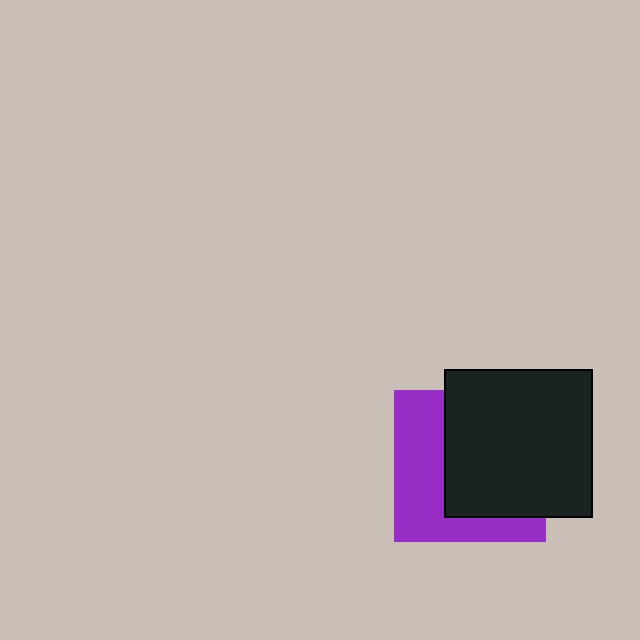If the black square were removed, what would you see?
You would see the complete purple square.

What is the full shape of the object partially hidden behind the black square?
The partially hidden object is a purple square.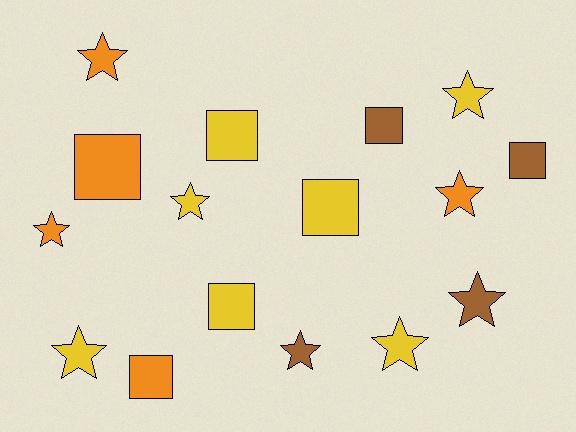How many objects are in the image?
There are 16 objects.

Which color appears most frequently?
Yellow, with 7 objects.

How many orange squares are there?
There are 2 orange squares.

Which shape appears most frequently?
Star, with 9 objects.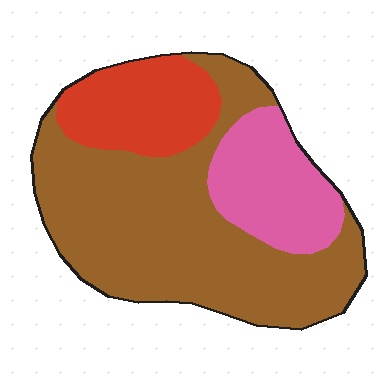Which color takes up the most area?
Brown, at roughly 60%.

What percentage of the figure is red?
Red takes up about one fifth (1/5) of the figure.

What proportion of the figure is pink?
Pink covers 20% of the figure.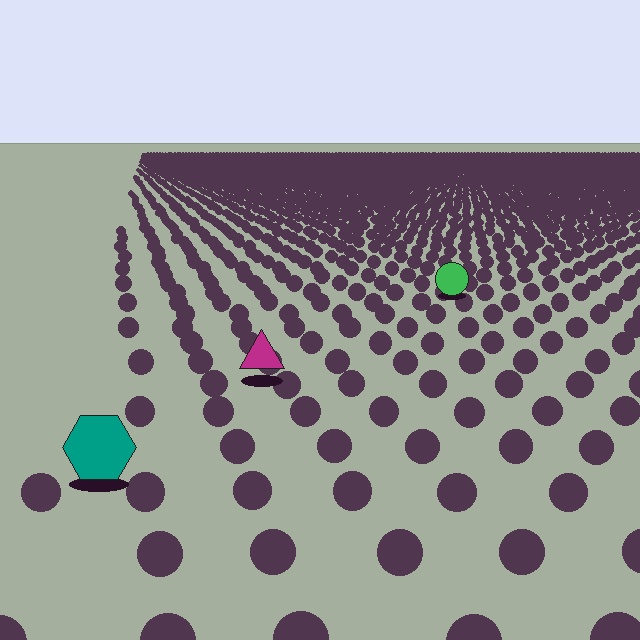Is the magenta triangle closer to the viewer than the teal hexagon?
No. The teal hexagon is closer — you can tell from the texture gradient: the ground texture is coarser near it.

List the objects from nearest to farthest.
From nearest to farthest: the teal hexagon, the magenta triangle, the green circle.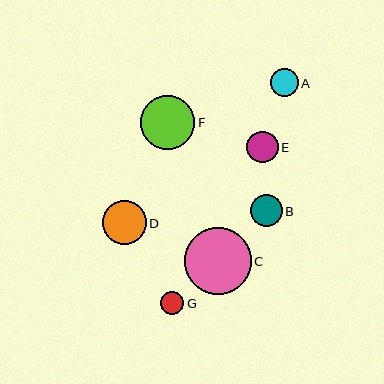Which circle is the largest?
Circle C is the largest with a size of approximately 67 pixels.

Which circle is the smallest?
Circle G is the smallest with a size of approximately 24 pixels.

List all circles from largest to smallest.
From largest to smallest: C, F, D, B, E, A, G.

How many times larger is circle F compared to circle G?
Circle F is approximately 2.3 times the size of circle G.